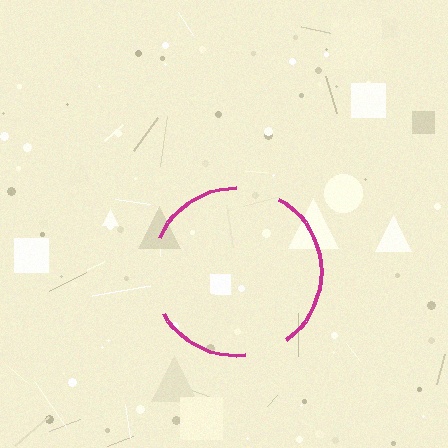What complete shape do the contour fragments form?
The contour fragments form a circle.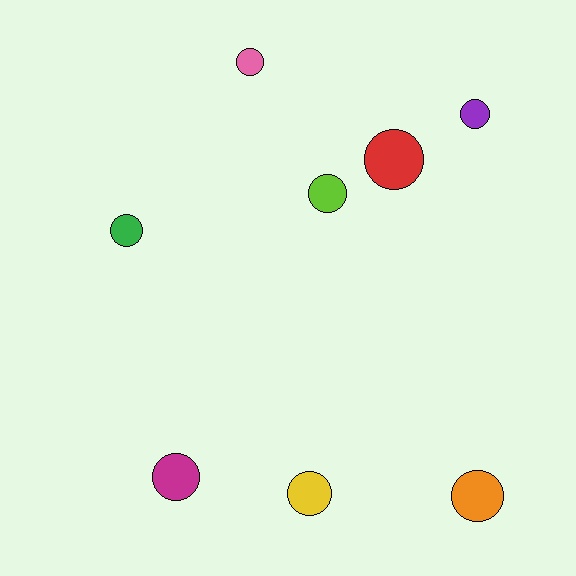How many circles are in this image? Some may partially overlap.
There are 8 circles.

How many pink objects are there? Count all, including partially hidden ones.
There is 1 pink object.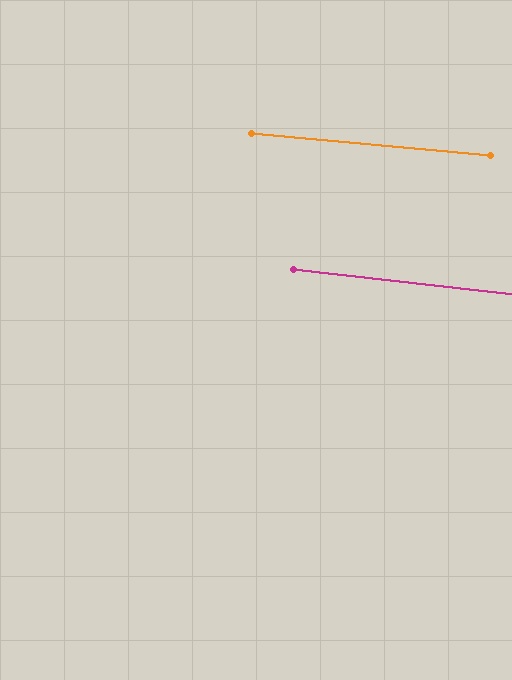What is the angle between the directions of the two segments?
Approximately 1 degree.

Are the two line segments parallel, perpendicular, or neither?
Parallel — their directions differ by only 1.4°.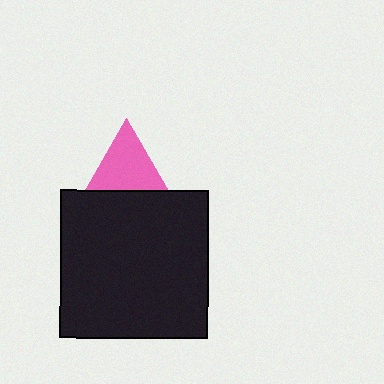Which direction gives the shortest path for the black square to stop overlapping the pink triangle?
Moving down gives the shortest separation.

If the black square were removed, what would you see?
You would see the complete pink triangle.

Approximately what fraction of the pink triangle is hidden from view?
Roughly 60% of the pink triangle is hidden behind the black square.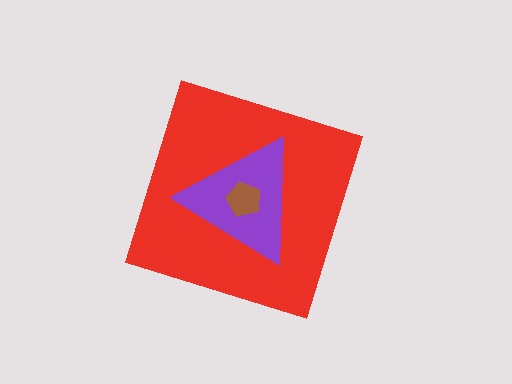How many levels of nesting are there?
3.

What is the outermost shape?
The red diamond.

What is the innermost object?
The brown pentagon.